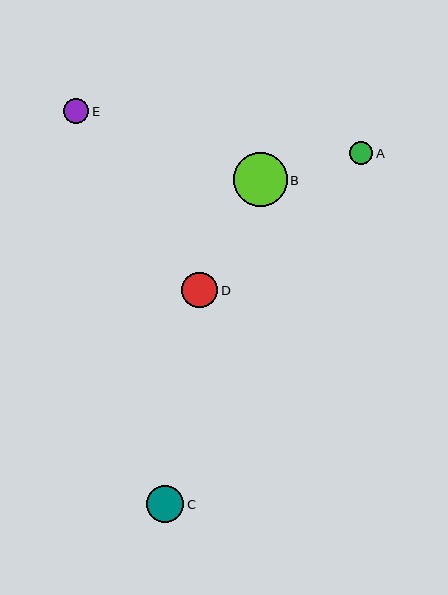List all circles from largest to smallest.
From largest to smallest: B, C, D, E, A.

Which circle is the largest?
Circle B is the largest with a size of approximately 54 pixels.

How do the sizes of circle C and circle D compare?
Circle C and circle D are approximately the same size.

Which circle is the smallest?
Circle A is the smallest with a size of approximately 23 pixels.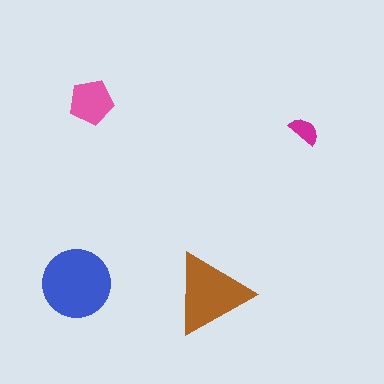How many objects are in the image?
There are 4 objects in the image.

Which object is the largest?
The blue circle.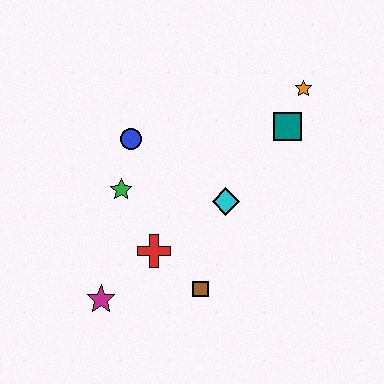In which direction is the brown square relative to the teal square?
The brown square is below the teal square.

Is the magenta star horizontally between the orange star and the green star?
No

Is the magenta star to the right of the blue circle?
No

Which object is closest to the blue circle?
The green star is closest to the blue circle.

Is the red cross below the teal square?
Yes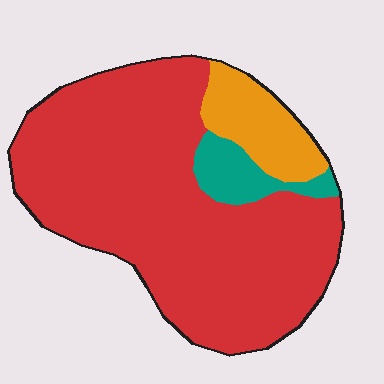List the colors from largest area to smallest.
From largest to smallest: red, orange, teal.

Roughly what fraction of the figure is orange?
Orange takes up less than a quarter of the figure.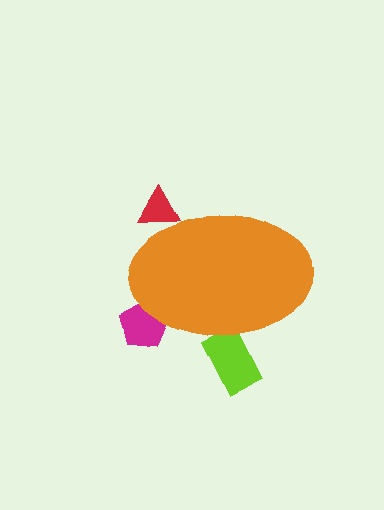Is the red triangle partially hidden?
Yes, the red triangle is partially hidden behind the orange ellipse.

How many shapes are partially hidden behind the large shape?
3 shapes are partially hidden.